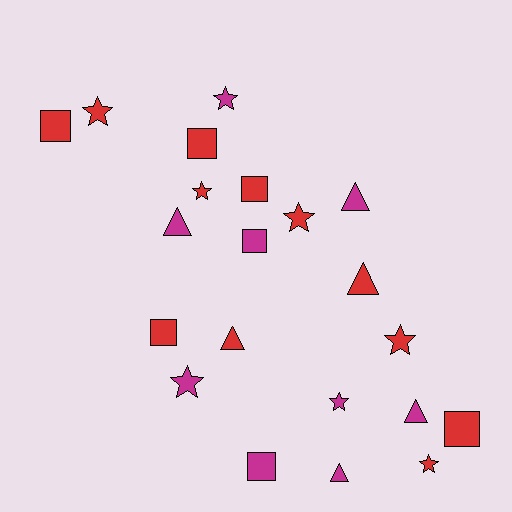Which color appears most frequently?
Red, with 12 objects.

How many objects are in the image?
There are 21 objects.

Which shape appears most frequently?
Star, with 8 objects.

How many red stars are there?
There are 5 red stars.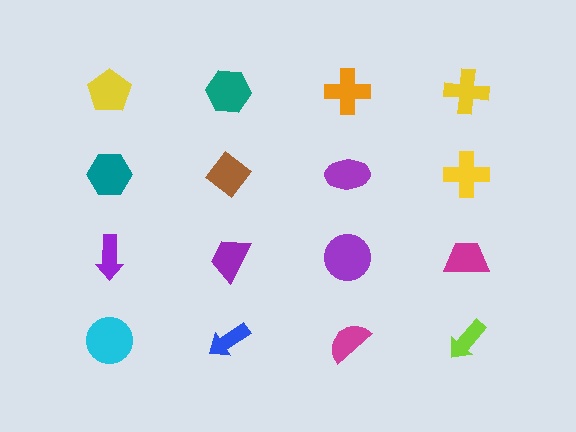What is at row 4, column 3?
A magenta semicircle.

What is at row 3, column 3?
A purple circle.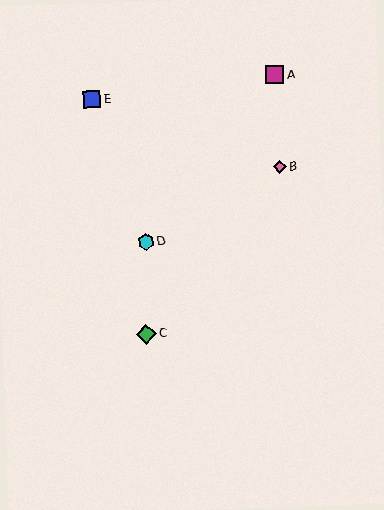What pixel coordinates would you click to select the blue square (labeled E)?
Click at (92, 99) to select the blue square E.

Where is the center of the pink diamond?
The center of the pink diamond is at (280, 167).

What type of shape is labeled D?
Shape D is a cyan hexagon.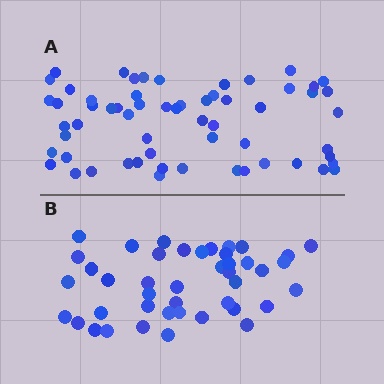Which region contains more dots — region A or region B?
Region A (the top region) has more dots.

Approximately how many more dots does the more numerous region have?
Region A has approximately 15 more dots than region B.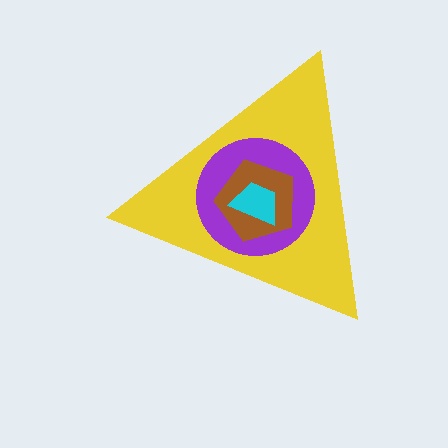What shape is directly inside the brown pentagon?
The cyan trapezoid.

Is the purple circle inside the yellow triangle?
Yes.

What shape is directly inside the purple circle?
The brown pentagon.